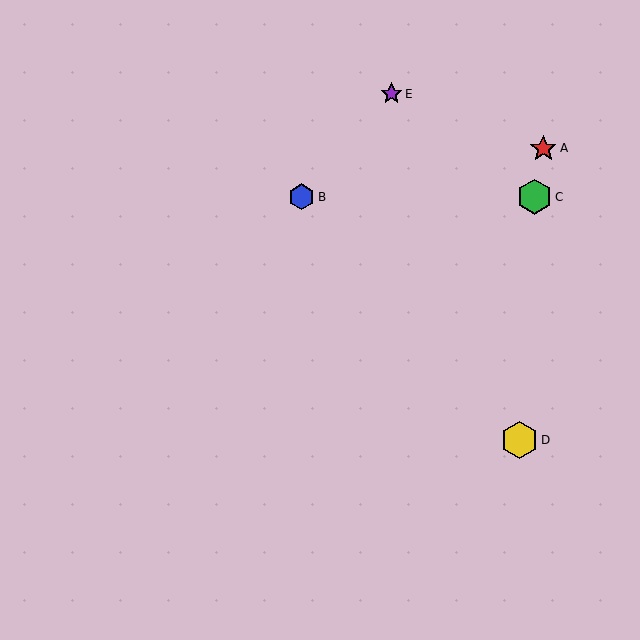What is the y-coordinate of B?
Object B is at y≈197.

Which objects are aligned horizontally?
Objects B, C are aligned horizontally.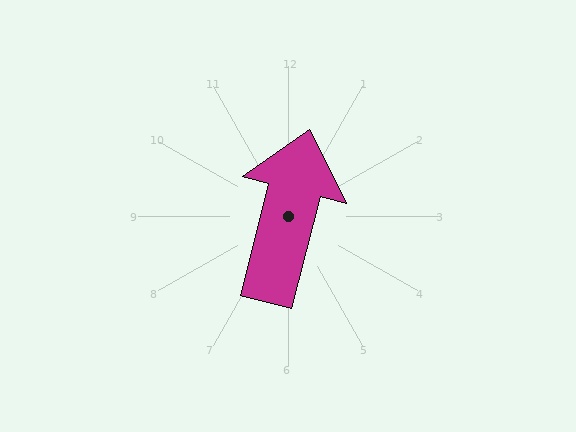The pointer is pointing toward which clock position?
Roughly 12 o'clock.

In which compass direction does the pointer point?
North.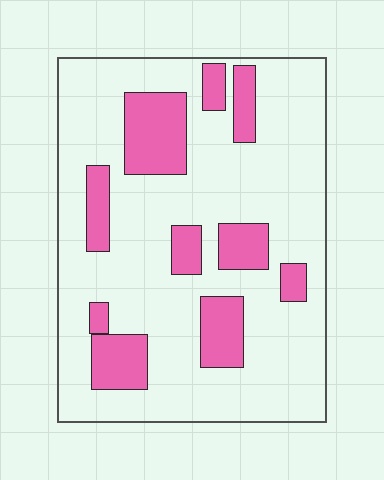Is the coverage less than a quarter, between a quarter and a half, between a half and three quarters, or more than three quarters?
Less than a quarter.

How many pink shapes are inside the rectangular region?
10.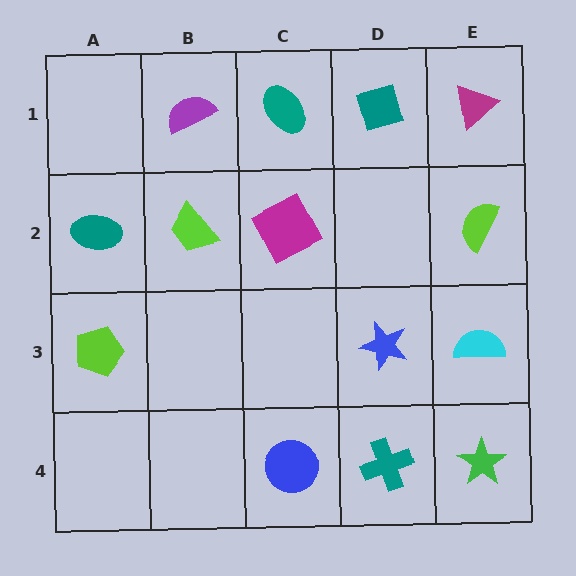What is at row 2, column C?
A magenta square.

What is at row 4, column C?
A blue circle.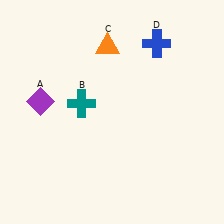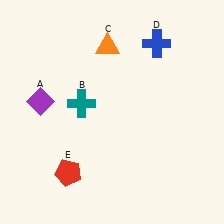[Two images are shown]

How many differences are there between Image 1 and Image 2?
There is 1 difference between the two images.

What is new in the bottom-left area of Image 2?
A red pentagon (E) was added in the bottom-left area of Image 2.